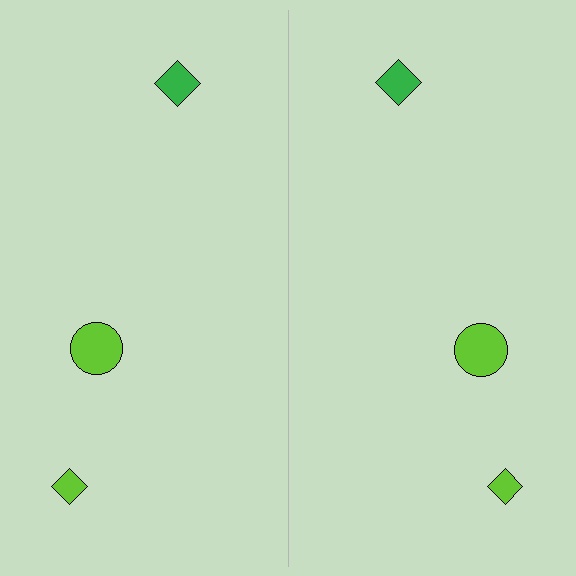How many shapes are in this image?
There are 6 shapes in this image.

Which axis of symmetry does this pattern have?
The pattern has a vertical axis of symmetry running through the center of the image.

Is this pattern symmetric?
Yes, this pattern has bilateral (reflection) symmetry.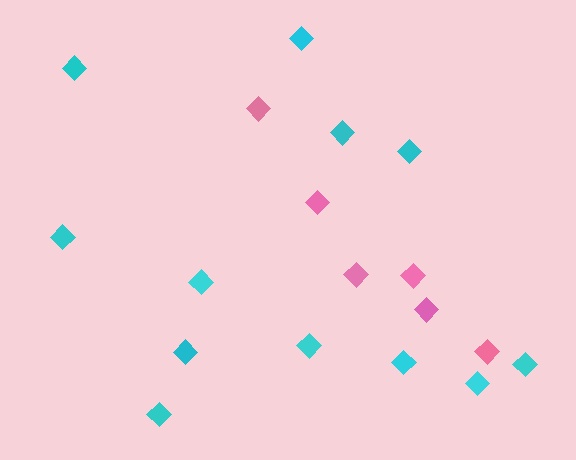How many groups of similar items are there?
There are 2 groups: one group of pink diamonds (6) and one group of cyan diamonds (12).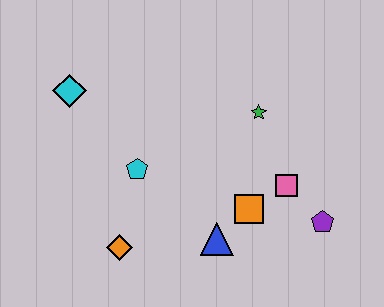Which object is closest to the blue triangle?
The orange square is closest to the blue triangle.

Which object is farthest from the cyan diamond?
The purple pentagon is farthest from the cyan diamond.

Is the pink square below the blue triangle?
No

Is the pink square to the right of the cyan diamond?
Yes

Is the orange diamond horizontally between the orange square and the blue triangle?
No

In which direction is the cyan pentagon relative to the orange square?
The cyan pentagon is to the left of the orange square.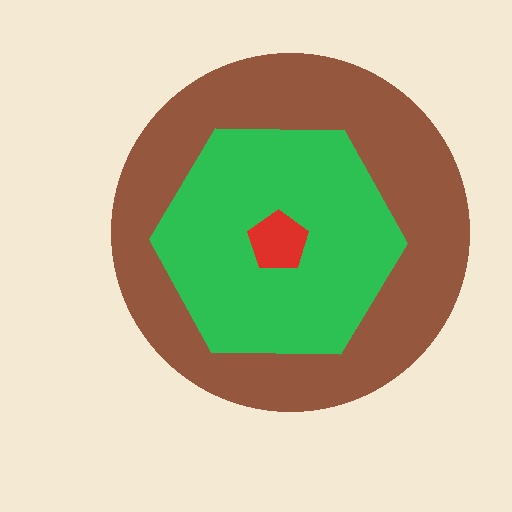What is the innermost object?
The red pentagon.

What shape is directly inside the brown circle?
The green hexagon.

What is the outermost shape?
The brown circle.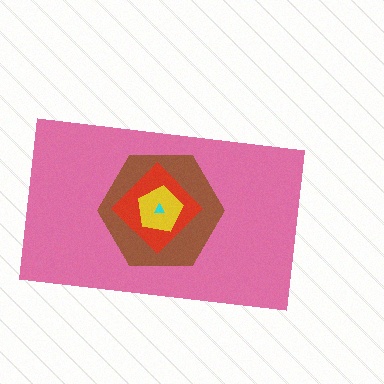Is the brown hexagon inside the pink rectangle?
Yes.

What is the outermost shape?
The pink rectangle.